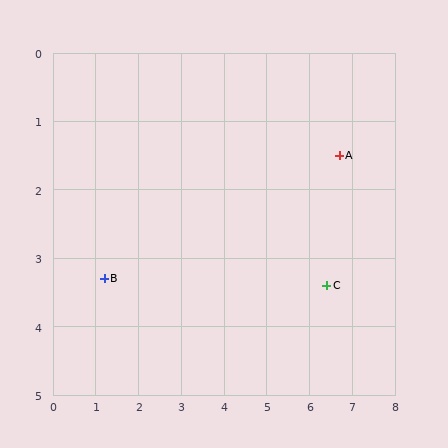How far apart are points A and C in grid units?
Points A and C are about 1.9 grid units apart.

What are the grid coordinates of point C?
Point C is at approximately (6.4, 3.4).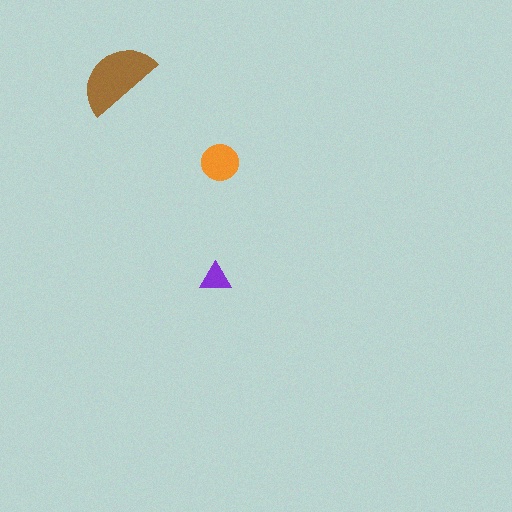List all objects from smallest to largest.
The purple triangle, the orange circle, the brown semicircle.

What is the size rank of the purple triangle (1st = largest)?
3rd.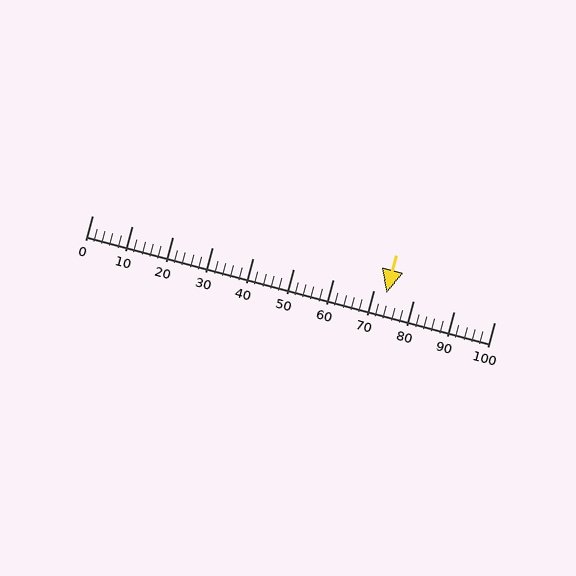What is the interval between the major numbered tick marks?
The major tick marks are spaced 10 units apart.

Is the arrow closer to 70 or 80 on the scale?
The arrow is closer to 70.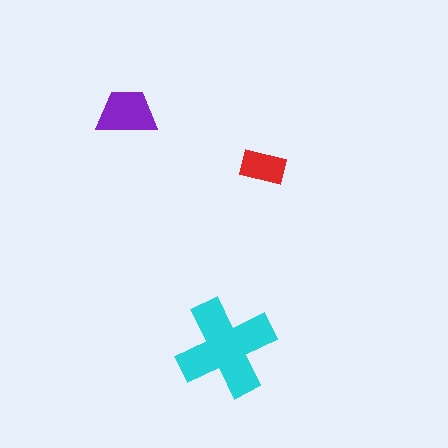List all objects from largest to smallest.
The cyan cross, the purple trapezoid, the red rectangle.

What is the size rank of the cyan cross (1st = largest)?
1st.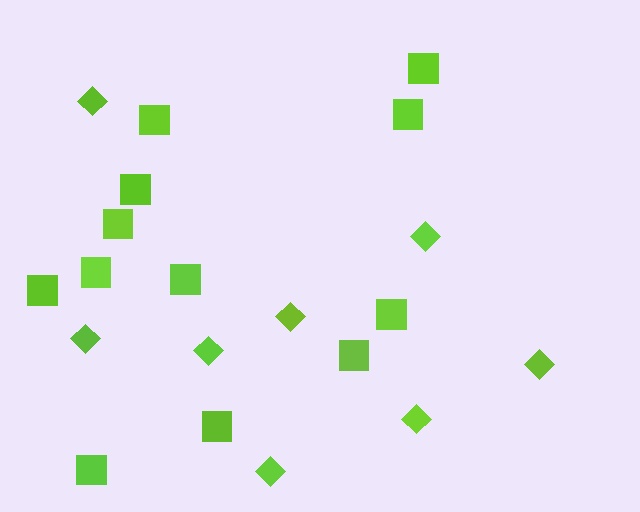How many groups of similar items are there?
There are 2 groups: one group of squares (12) and one group of diamonds (8).